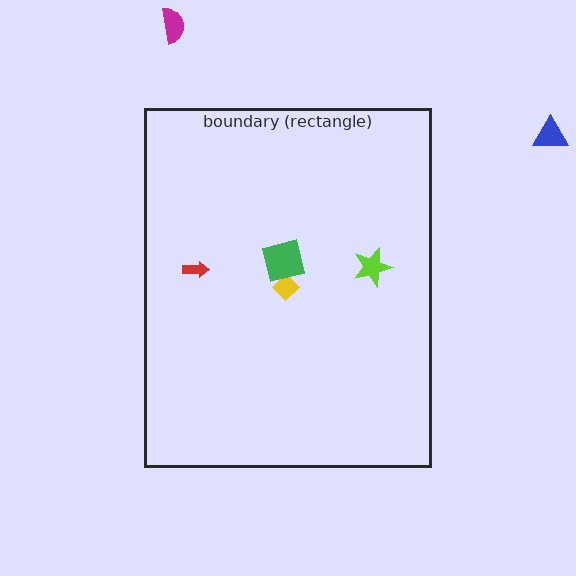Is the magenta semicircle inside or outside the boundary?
Outside.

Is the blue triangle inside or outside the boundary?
Outside.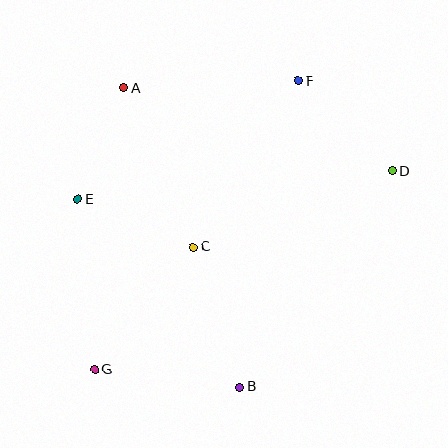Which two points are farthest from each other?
Points D and G are farthest from each other.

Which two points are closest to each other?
Points A and E are closest to each other.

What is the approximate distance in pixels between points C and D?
The distance between C and D is approximately 213 pixels.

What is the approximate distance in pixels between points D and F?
The distance between D and F is approximately 130 pixels.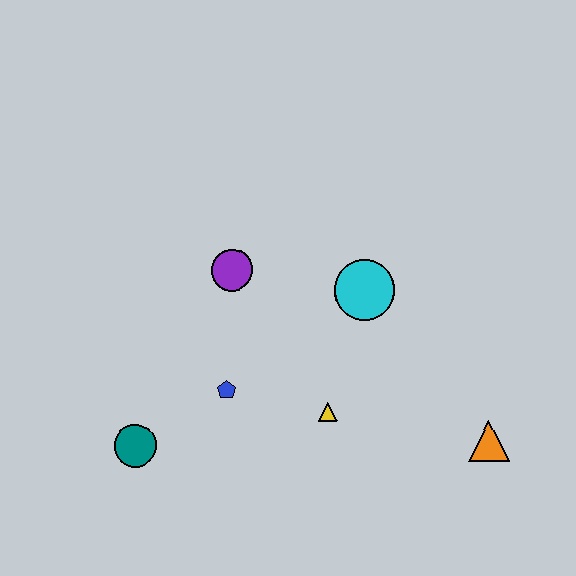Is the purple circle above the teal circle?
Yes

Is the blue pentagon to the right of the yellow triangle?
No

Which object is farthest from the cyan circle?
The teal circle is farthest from the cyan circle.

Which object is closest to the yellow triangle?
The blue pentagon is closest to the yellow triangle.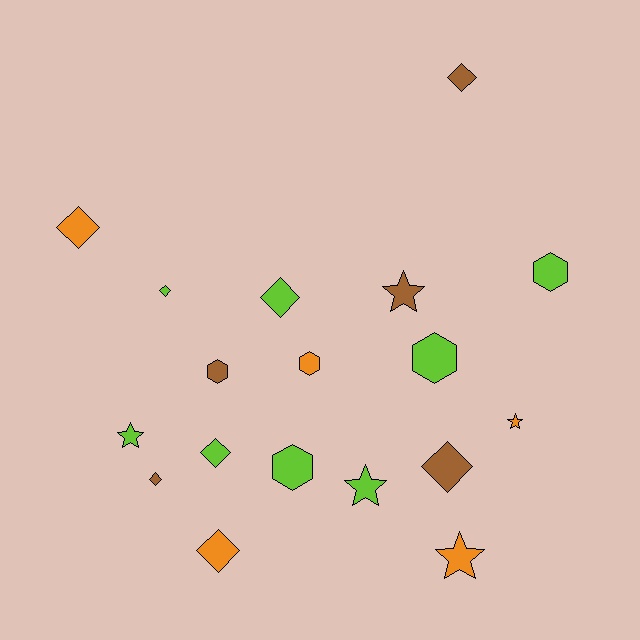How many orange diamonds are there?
There are 2 orange diamonds.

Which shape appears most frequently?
Diamond, with 8 objects.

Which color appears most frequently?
Lime, with 8 objects.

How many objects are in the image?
There are 18 objects.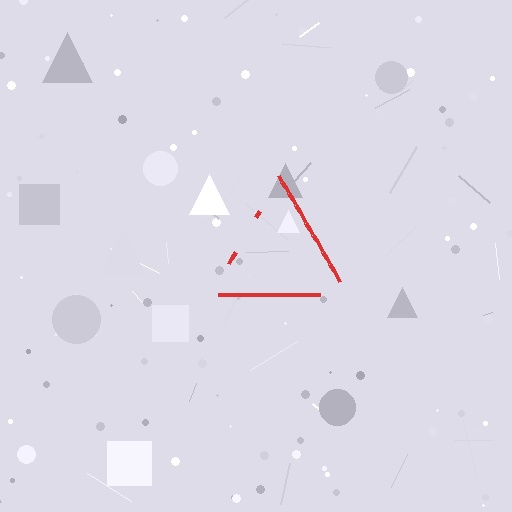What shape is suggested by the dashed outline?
The dashed outline suggests a triangle.